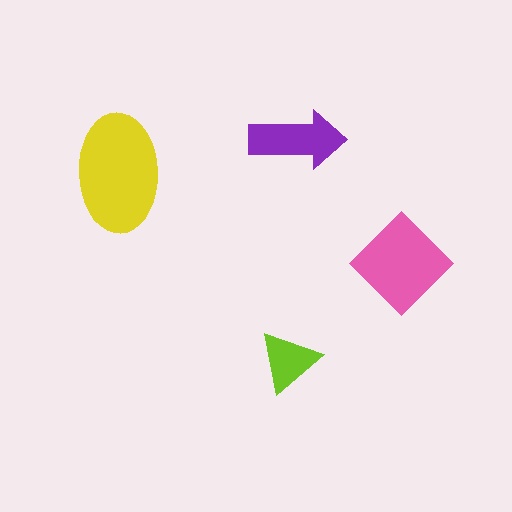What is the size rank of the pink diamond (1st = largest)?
2nd.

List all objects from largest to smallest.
The yellow ellipse, the pink diamond, the purple arrow, the lime triangle.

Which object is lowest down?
The lime triangle is bottommost.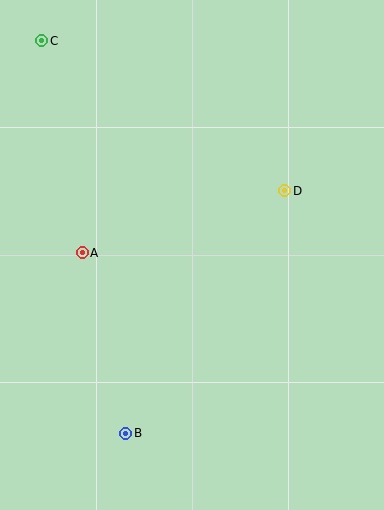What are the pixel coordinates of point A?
Point A is at (82, 253).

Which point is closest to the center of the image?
Point A at (82, 253) is closest to the center.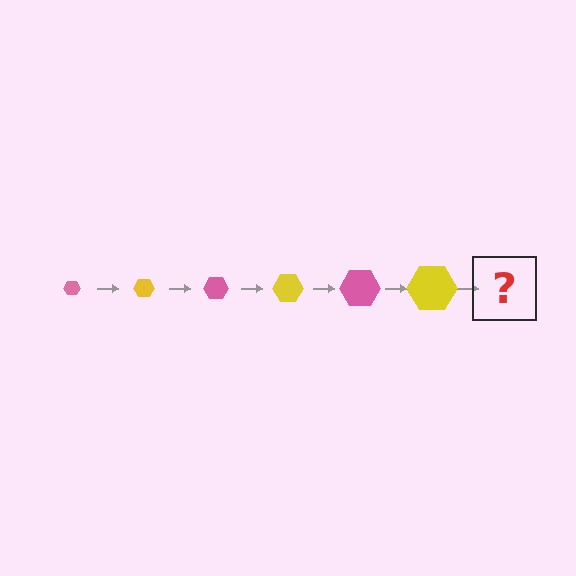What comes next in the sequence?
The next element should be a pink hexagon, larger than the previous one.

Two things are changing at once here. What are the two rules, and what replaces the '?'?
The two rules are that the hexagon grows larger each step and the color cycles through pink and yellow. The '?' should be a pink hexagon, larger than the previous one.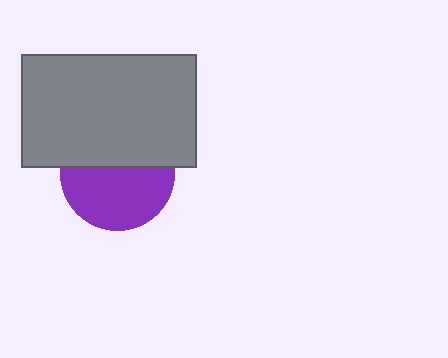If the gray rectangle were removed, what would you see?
You would see the complete purple circle.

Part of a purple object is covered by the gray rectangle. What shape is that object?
It is a circle.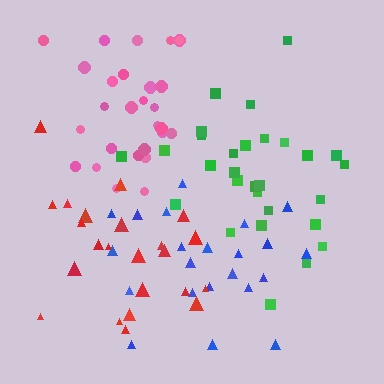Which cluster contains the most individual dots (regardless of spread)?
Green (29).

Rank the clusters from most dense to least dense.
pink, red, green, blue.